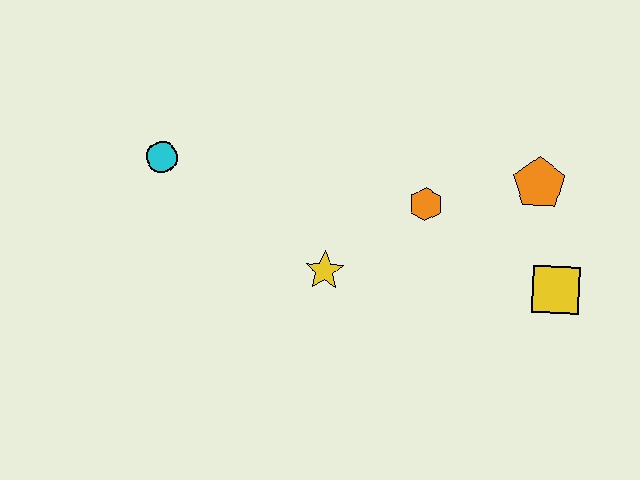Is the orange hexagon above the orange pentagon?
No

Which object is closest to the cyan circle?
The yellow star is closest to the cyan circle.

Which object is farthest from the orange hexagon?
The cyan circle is farthest from the orange hexagon.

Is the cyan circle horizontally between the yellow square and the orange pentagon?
No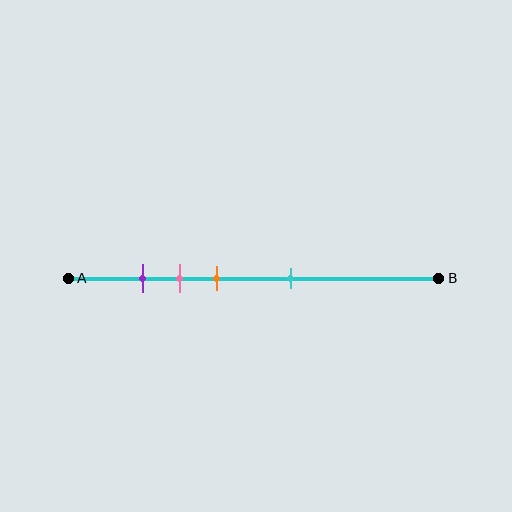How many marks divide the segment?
There are 4 marks dividing the segment.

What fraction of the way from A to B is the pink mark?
The pink mark is approximately 30% (0.3) of the way from A to B.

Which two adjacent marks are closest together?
The purple and pink marks are the closest adjacent pair.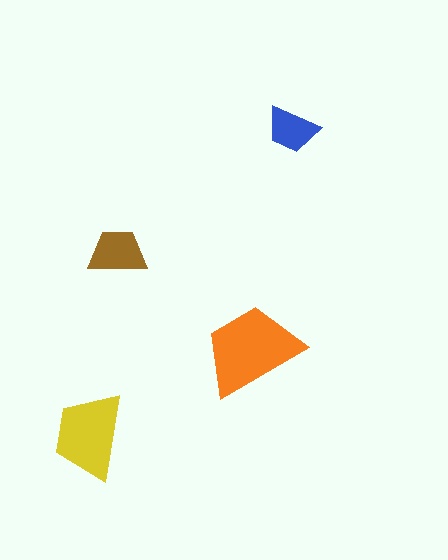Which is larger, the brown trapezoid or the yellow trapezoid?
The yellow one.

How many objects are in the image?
There are 4 objects in the image.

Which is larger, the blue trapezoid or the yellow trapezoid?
The yellow one.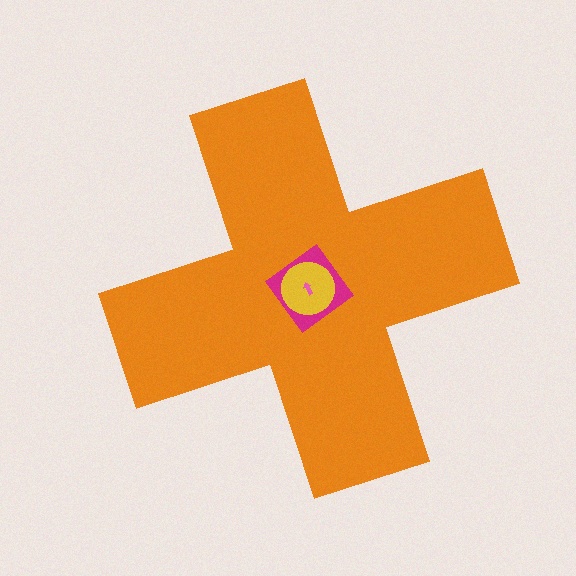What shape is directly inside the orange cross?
The magenta diamond.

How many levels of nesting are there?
4.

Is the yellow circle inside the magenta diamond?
Yes.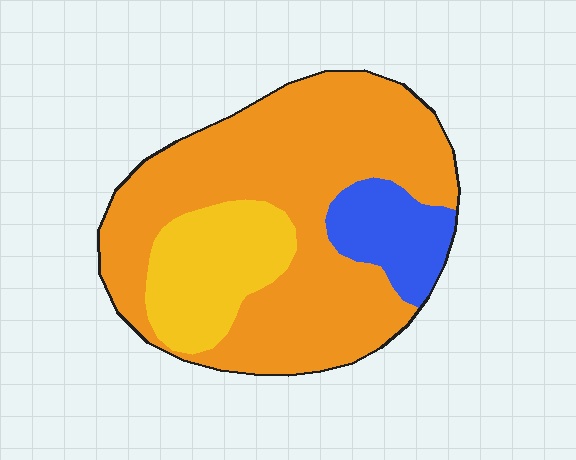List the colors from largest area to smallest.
From largest to smallest: orange, yellow, blue.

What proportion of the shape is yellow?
Yellow covers about 20% of the shape.